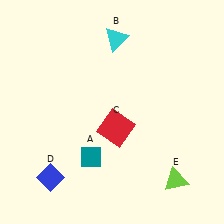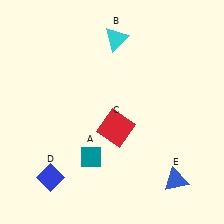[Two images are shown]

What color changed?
The triangle (E) changed from lime in Image 1 to blue in Image 2.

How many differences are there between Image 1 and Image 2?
There is 1 difference between the two images.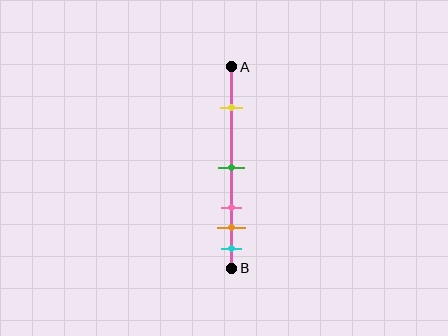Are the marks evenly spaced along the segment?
No, the marks are not evenly spaced.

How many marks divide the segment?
There are 5 marks dividing the segment.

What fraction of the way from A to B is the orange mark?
The orange mark is approximately 80% (0.8) of the way from A to B.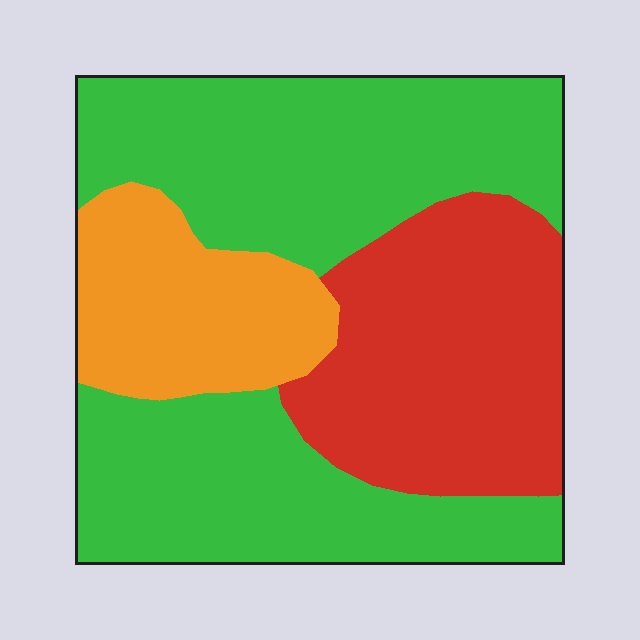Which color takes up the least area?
Orange, at roughly 15%.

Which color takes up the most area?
Green, at roughly 55%.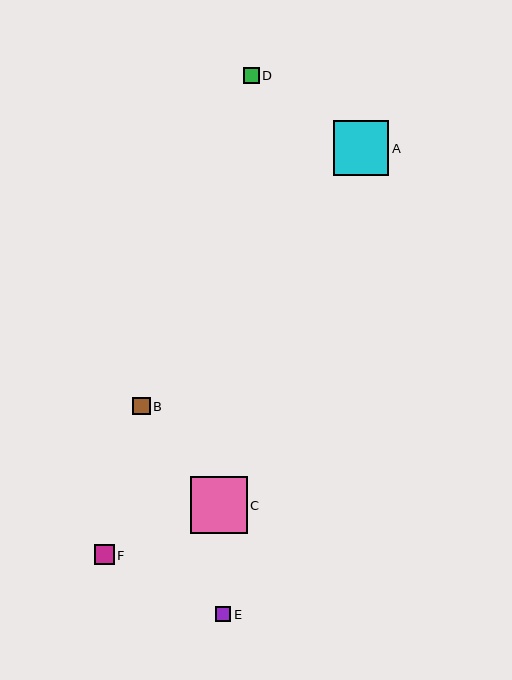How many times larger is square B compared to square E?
Square B is approximately 1.2 times the size of square E.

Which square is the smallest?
Square E is the smallest with a size of approximately 15 pixels.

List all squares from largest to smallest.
From largest to smallest: C, A, F, B, D, E.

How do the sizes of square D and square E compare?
Square D and square E are approximately the same size.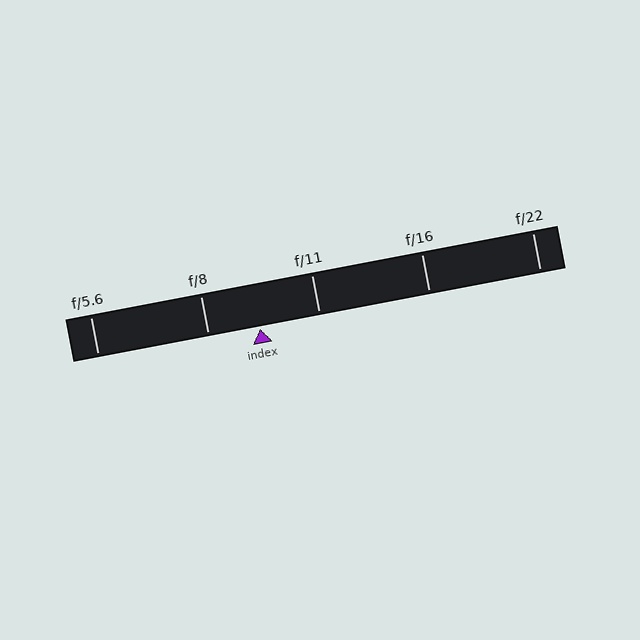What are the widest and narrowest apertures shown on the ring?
The widest aperture shown is f/5.6 and the narrowest is f/22.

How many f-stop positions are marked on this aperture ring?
There are 5 f-stop positions marked.